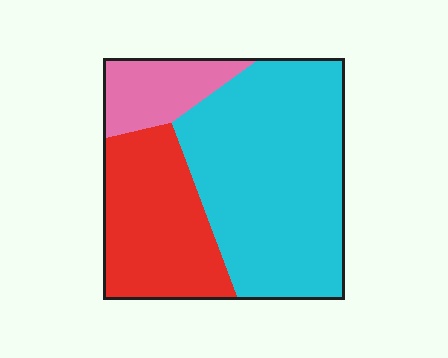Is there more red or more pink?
Red.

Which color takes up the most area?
Cyan, at roughly 55%.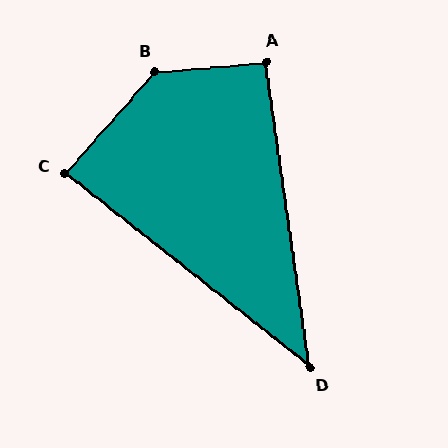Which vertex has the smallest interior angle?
D, at approximately 44 degrees.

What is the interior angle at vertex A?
Approximately 93 degrees (approximately right).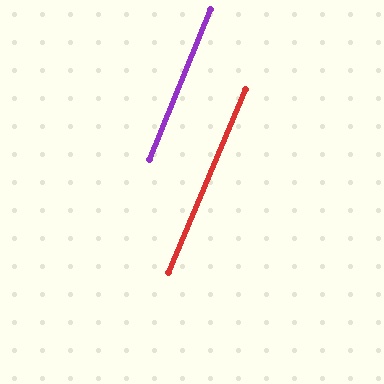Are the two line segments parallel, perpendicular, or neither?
Parallel — their directions differ by only 0.5°.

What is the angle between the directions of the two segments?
Approximately 1 degree.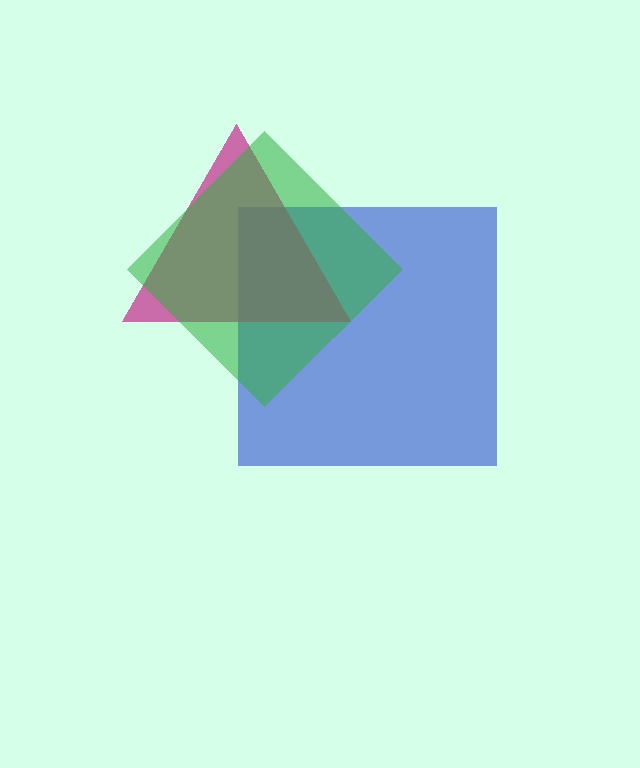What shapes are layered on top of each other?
The layered shapes are: a blue square, a magenta triangle, a green diamond.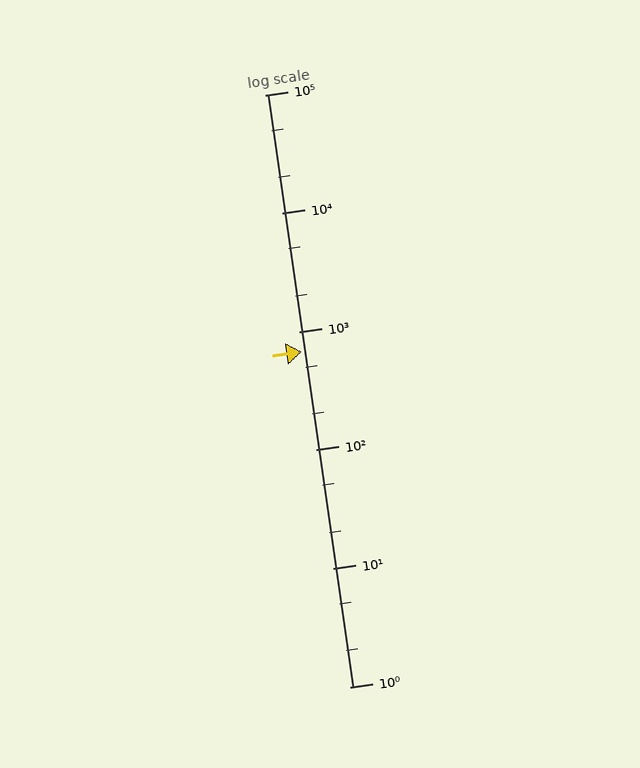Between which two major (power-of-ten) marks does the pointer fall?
The pointer is between 100 and 1000.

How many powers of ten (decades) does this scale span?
The scale spans 5 decades, from 1 to 100000.